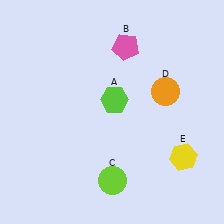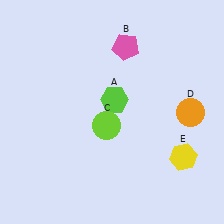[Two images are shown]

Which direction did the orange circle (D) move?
The orange circle (D) moved right.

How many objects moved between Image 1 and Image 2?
2 objects moved between the two images.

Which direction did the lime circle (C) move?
The lime circle (C) moved up.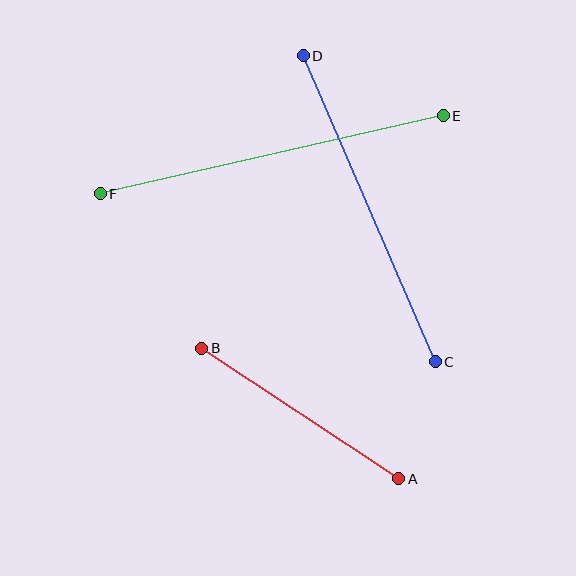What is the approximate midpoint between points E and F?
The midpoint is at approximately (272, 155) pixels.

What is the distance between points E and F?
The distance is approximately 352 pixels.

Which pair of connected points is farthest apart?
Points E and F are farthest apart.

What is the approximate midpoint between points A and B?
The midpoint is at approximately (300, 414) pixels.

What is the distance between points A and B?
The distance is approximately 236 pixels.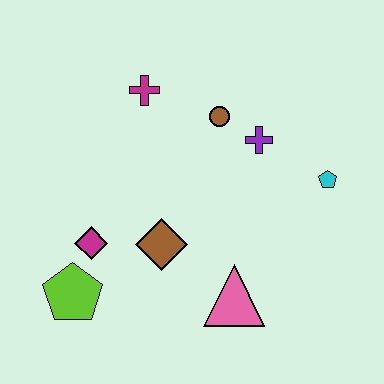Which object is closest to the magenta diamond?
The lime pentagon is closest to the magenta diamond.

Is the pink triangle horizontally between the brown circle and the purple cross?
Yes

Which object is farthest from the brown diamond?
The cyan pentagon is farthest from the brown diamond.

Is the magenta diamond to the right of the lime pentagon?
Yes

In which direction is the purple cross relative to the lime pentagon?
The purple cross is to the right of the lime pentagon.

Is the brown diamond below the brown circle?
Yes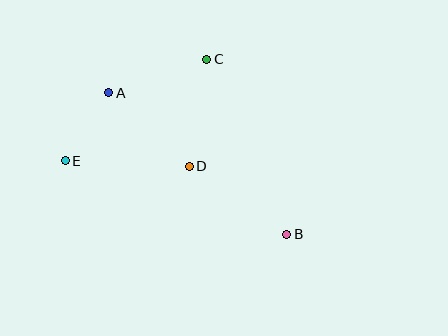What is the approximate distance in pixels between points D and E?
The distance between D and E is approximately 124 pixels.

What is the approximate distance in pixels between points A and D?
The distance between A and D is approximately 109 pixels.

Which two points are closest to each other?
Points A and E are closest to each other.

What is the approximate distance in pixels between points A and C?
The distance between A and C is approximately 104 pixels.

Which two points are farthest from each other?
Points B and E are farthest from each other.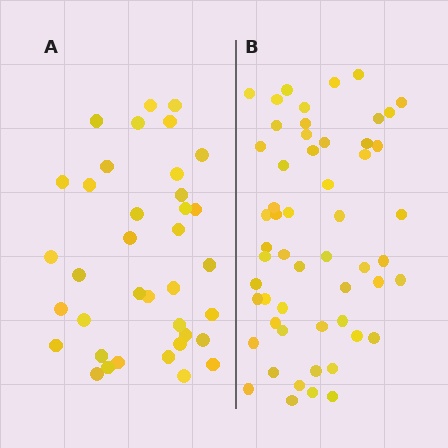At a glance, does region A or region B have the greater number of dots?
Region B (the right region) has more dots.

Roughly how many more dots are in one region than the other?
Region B has approximately 20 more dots than region A.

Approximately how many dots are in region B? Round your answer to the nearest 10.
About 60 dots. (The exact count is 55, which rounds to 60.)